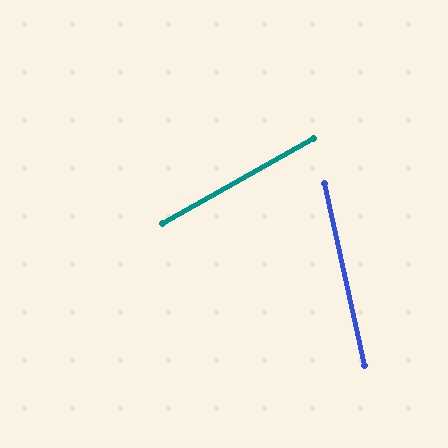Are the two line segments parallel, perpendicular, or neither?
Neither parallel nor perpendicular — they differ by about 73°.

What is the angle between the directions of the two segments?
Approximately 73 degrees.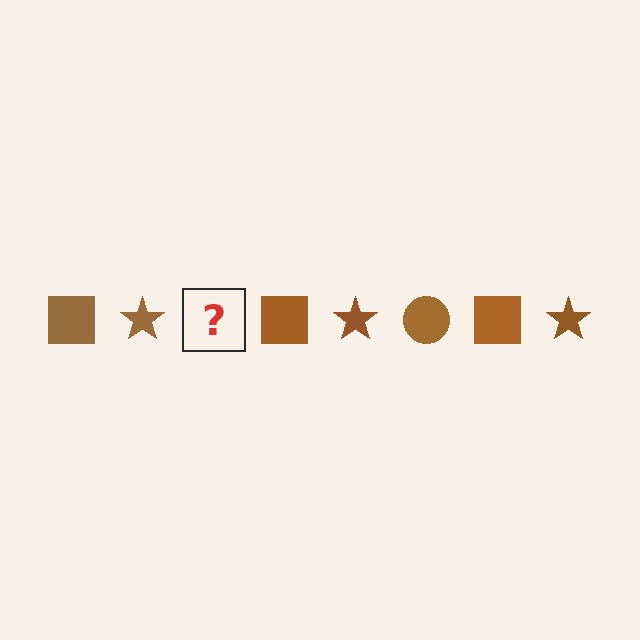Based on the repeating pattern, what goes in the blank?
The blank should be a brown circle.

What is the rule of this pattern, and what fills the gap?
The rule is that the pattern cycles through square, star, circle shapes in brown. The gap should be filled with a brown circle.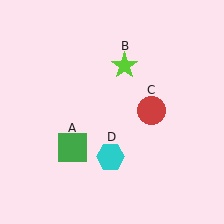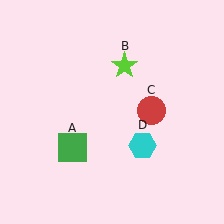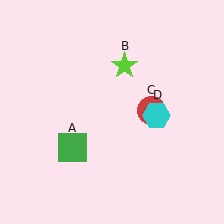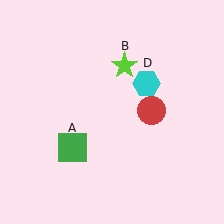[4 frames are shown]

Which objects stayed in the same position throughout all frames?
Green square (object A) and lime star (object B) and red circle (object C) remained stationary.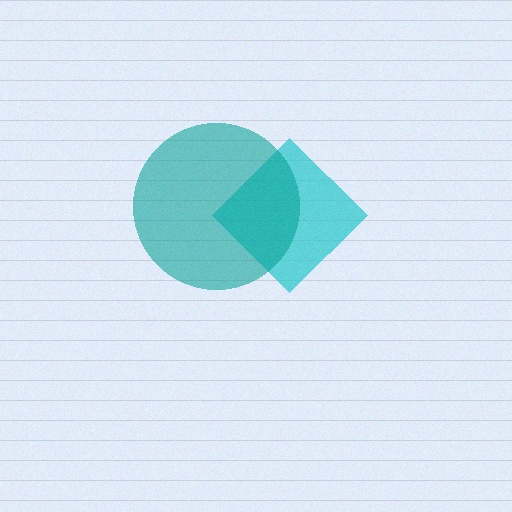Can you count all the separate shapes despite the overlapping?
Yes, there are 2 separate shapes.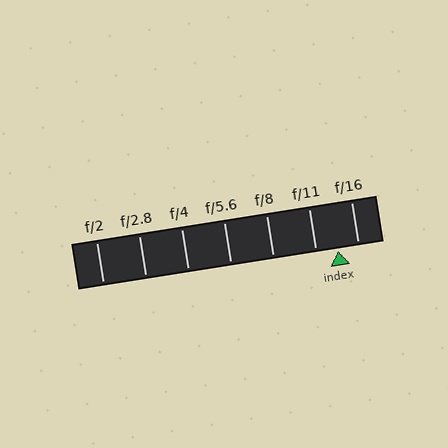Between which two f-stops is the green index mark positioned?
The index mark is between f/11 and f/16.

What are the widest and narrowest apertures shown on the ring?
The widest aperture shown is f/2 and the narrowest is f/16.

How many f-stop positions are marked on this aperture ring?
There are 7 f-stop positions marked.